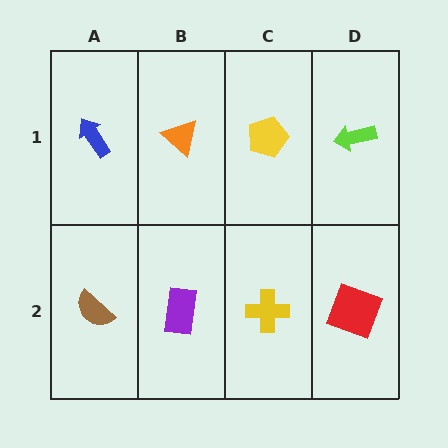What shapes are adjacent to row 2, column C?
A yellow pentagon (row 1, column C), a purple rectangle (row 2, column B), a red square (row 2, column D).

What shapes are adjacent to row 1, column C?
A yellow cross (row 2, column C), an orange triangle (row 1, column B), a lime arrow (row 1, column D).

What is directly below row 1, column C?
A yellow cross.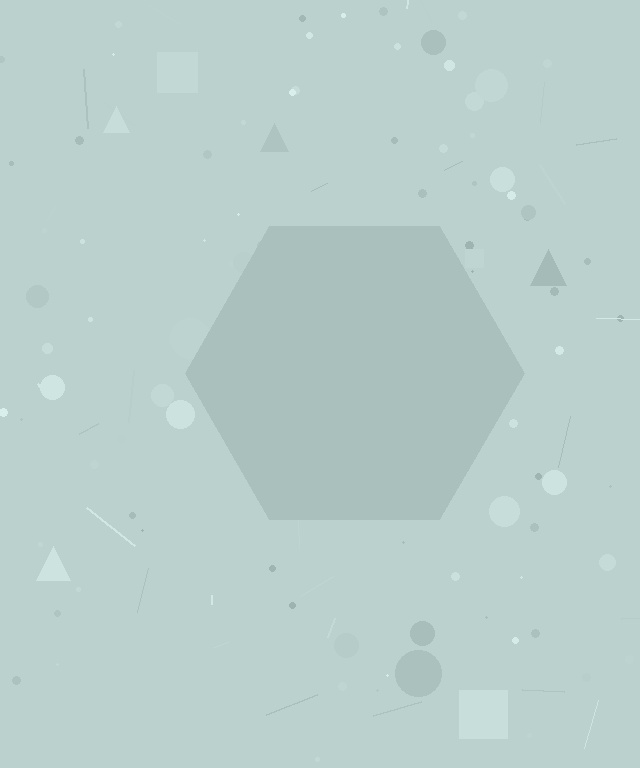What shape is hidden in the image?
A hexagon is hidden in the image.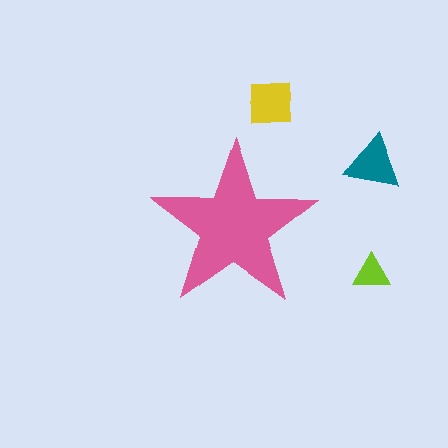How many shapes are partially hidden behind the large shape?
0 shapes are partially hidden.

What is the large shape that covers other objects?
A pink star.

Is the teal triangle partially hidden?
No, the teal triangle is fully visible.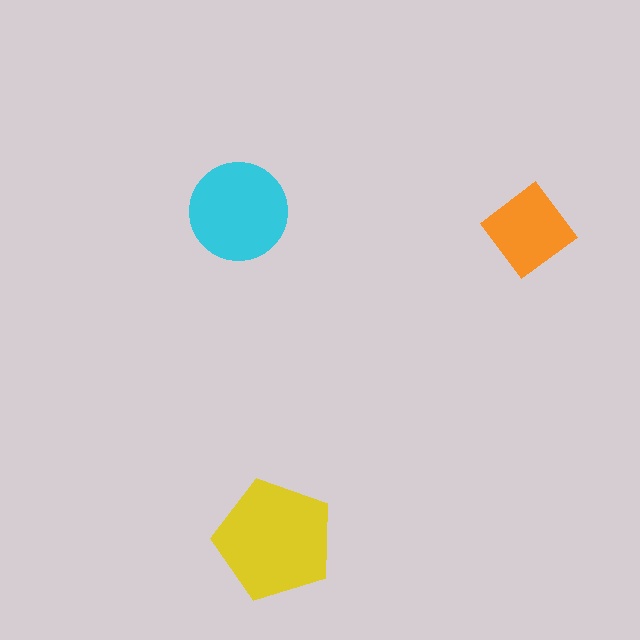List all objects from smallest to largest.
The orange diamond, the cyan circle, the yellow pentagon.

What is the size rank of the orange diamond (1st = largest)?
3rd.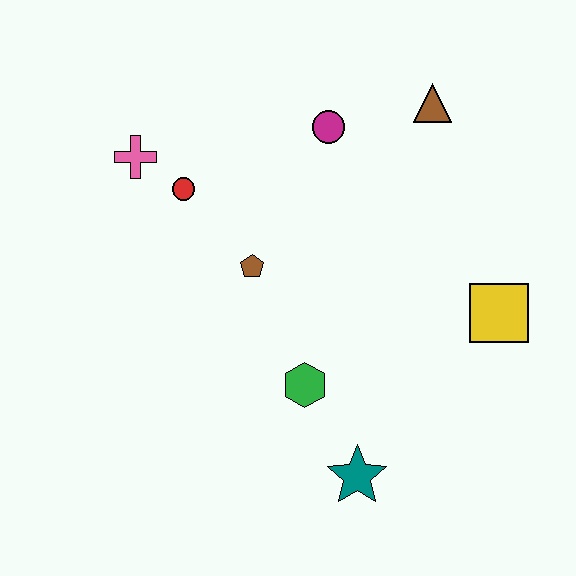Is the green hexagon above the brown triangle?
No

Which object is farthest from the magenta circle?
The teal star is farthest from the magenta circle.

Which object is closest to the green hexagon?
The teal star is closest to the green hexagon.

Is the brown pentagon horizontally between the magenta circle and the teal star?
No